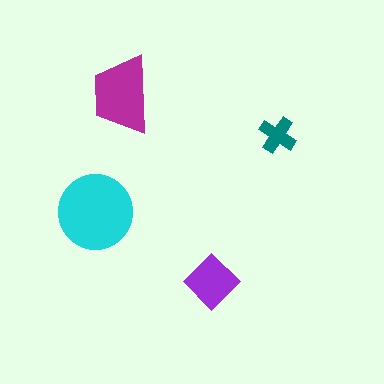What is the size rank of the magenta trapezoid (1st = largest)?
2nd.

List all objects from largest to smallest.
The cyan circle, the magenta trapezoid, the purple diamond, the teal cross.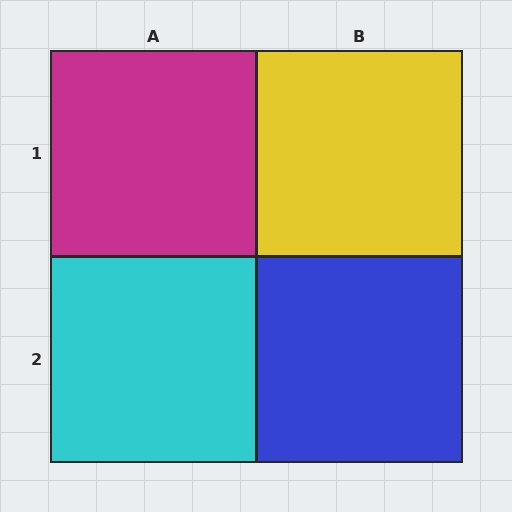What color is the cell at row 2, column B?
Blue.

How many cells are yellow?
1 cell is yellow.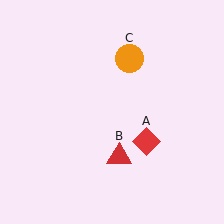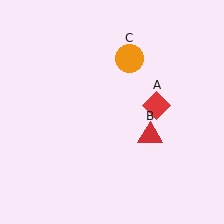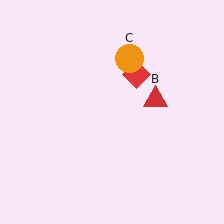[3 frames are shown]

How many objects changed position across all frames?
2 objects changed position: red diamond (object A), red triangle (object B).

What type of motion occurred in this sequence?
The red diamond (object A), red triangle (object B) rotated counterclockwise around the center of the scene.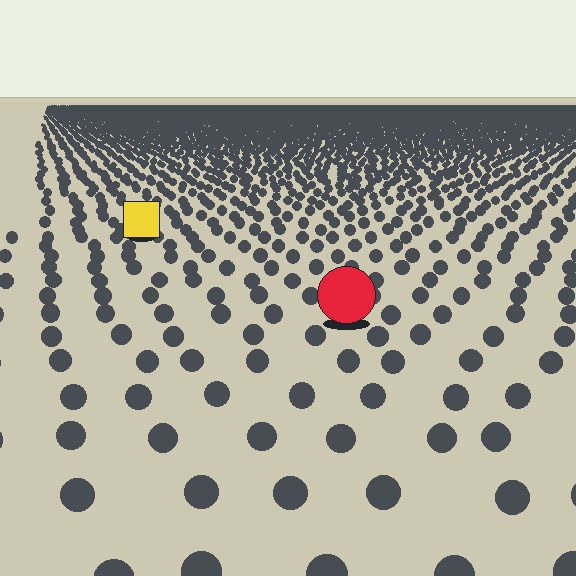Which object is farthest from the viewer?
The yellow square is farthest from the viewer. It appears smaller and the ground texture around it is denser.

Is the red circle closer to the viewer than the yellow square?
Yes. The red circle is closer — you can tell from the texture gradient: the ground texture is coarser near it.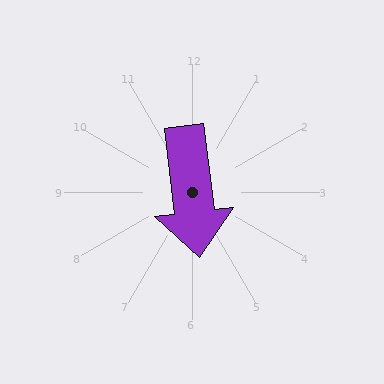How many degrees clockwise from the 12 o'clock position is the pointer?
Approximately 173 degrees.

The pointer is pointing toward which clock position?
Roughly 6 o'clock.